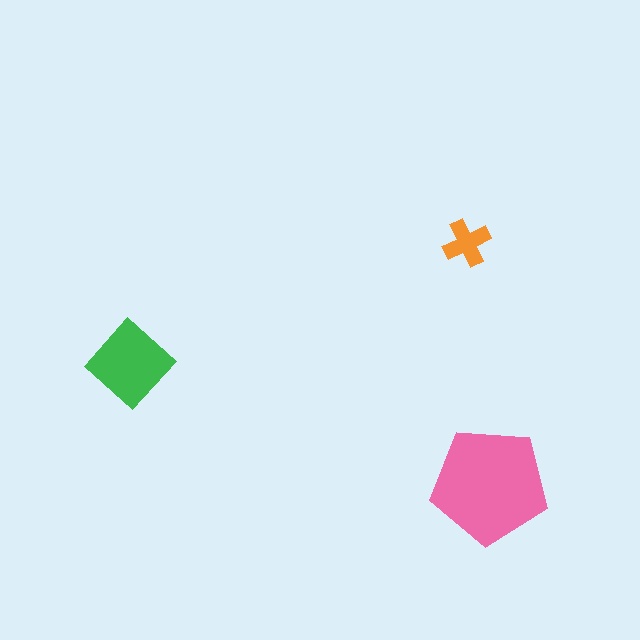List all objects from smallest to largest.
The orange cross, the green diamond, the pink pentagon.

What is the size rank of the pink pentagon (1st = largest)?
1st.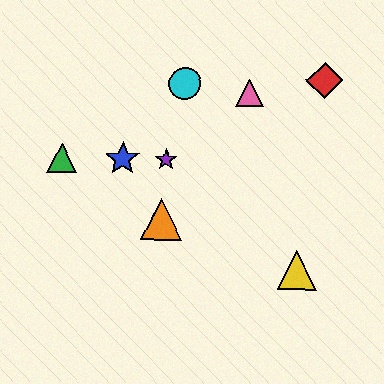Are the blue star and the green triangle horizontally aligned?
Yes, both are at y≈159.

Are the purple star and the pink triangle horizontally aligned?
No, the purple star is at y≈159 and the pink triangle is at y≈93.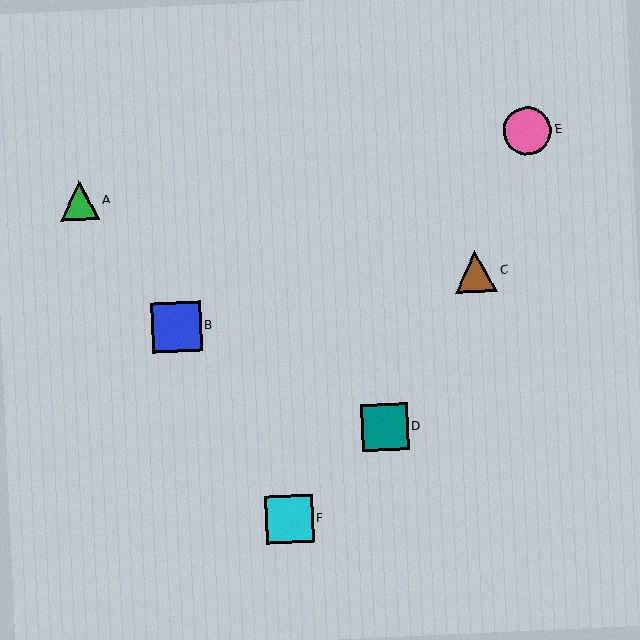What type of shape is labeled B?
Shape B is a blue square.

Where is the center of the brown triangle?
The center of the brown triangle is at (475, 271).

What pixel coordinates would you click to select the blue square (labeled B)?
Click at (176, 327) to select the blue square B.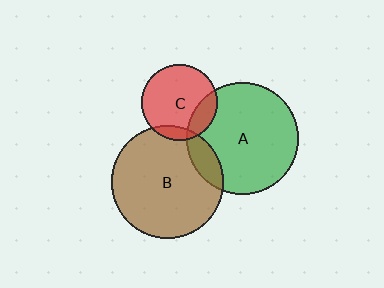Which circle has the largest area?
Circle B (brown).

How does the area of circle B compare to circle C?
Approximately 2.2 times.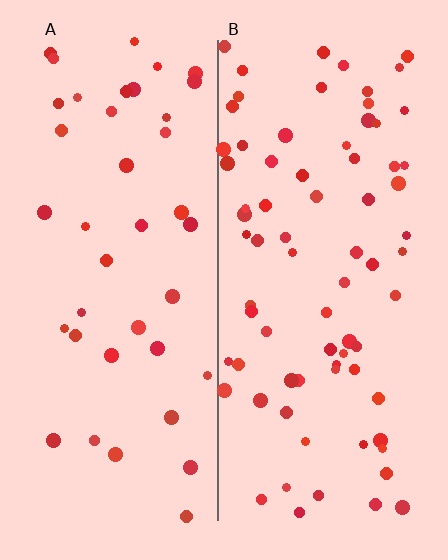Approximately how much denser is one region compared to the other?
Approximately 1.9× — region B over region A.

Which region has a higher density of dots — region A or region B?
B (the right).